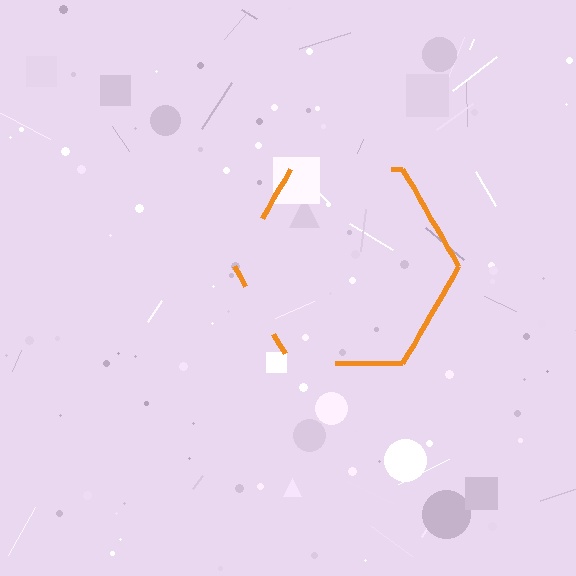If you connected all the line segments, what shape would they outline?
They would outline a hexagon.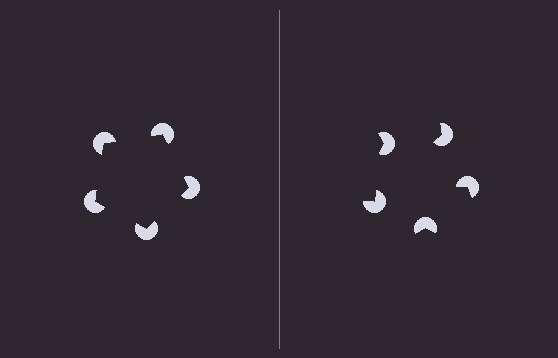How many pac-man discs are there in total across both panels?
10 — 5 on each side.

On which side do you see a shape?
An illusory pentagon appears on the left side. On the right side the wedge cuts are rotated, so no coherent shape forms.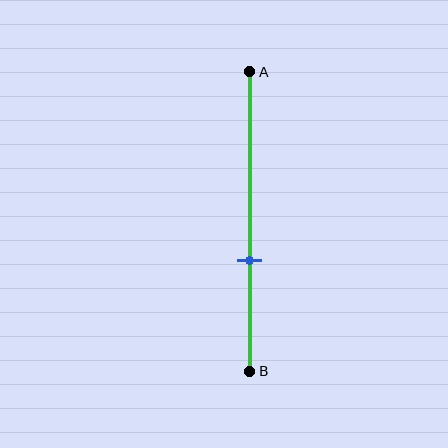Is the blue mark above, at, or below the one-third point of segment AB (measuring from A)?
The blue mark is below the one-third point of segment AB.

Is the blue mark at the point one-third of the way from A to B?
No, the mark is at about 65% from A, not at the 33% one-third point.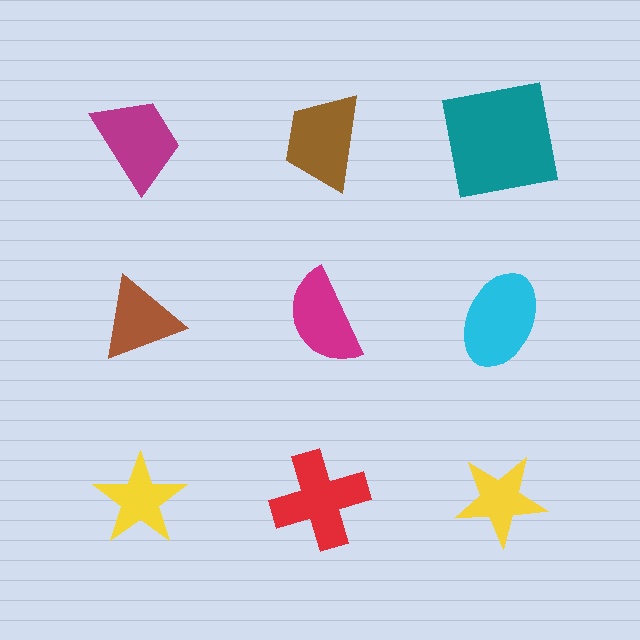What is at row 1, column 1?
A magenta trapezoid.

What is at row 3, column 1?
A yellow star.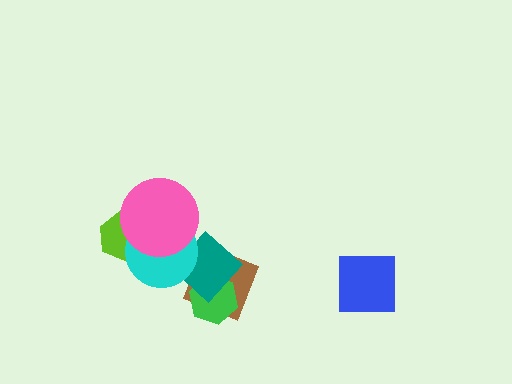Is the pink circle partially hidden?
No, no other shape covers it.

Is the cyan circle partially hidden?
Yes, it is partially covered by another shape.